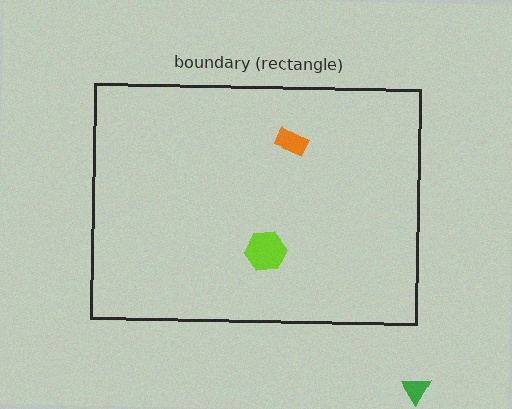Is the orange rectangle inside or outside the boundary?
Inside.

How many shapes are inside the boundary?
2 inside, 1 outside.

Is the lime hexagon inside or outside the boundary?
Inside.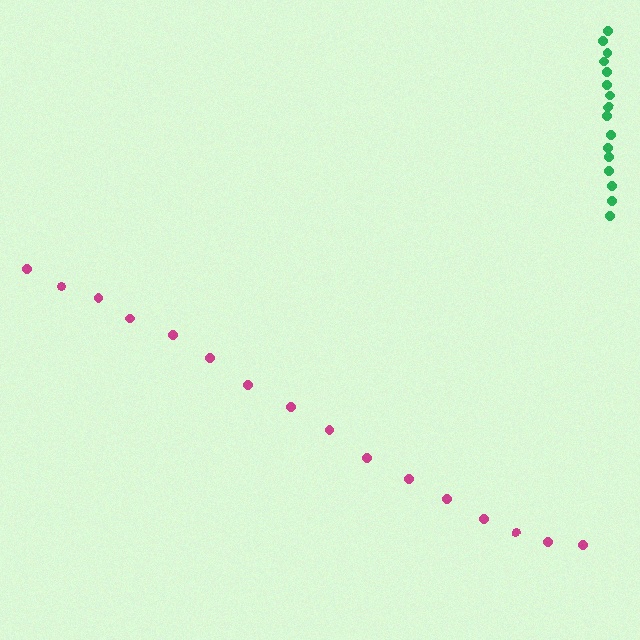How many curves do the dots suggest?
There are 2 distinct paths.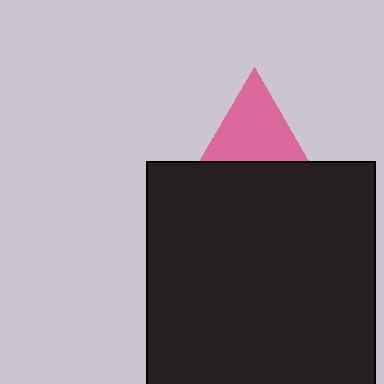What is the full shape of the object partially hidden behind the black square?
The partially hidden object is a pink triangle.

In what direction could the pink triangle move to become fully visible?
The pink triangle could move up. That would shift it out from behind the black square entirely.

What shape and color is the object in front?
The object in front is a black square.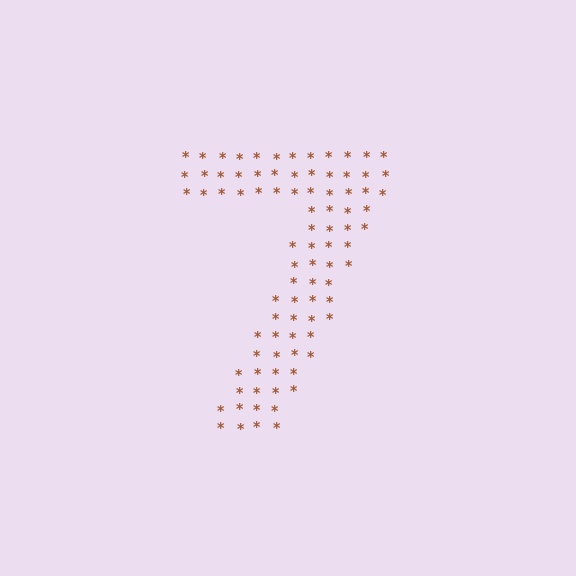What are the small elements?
The small elements are asterisks.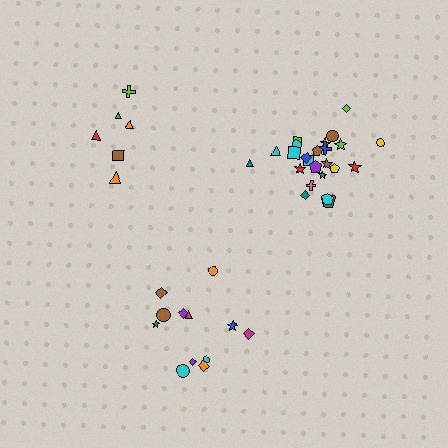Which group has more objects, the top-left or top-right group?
The top-right group.